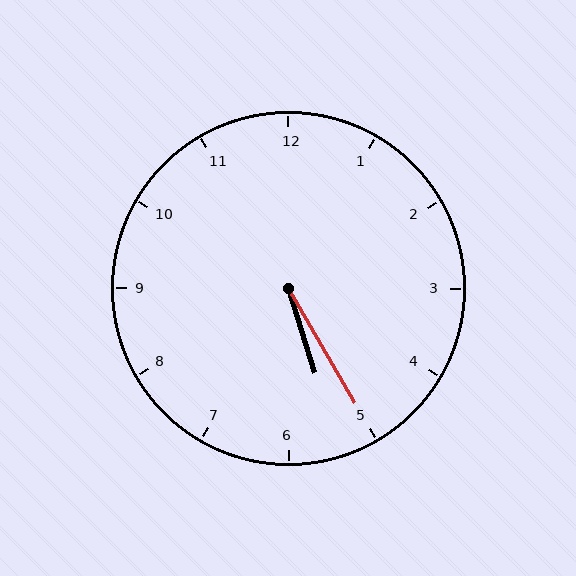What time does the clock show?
5:25.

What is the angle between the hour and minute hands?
Approximately 12 degrees.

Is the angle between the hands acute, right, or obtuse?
It is acute.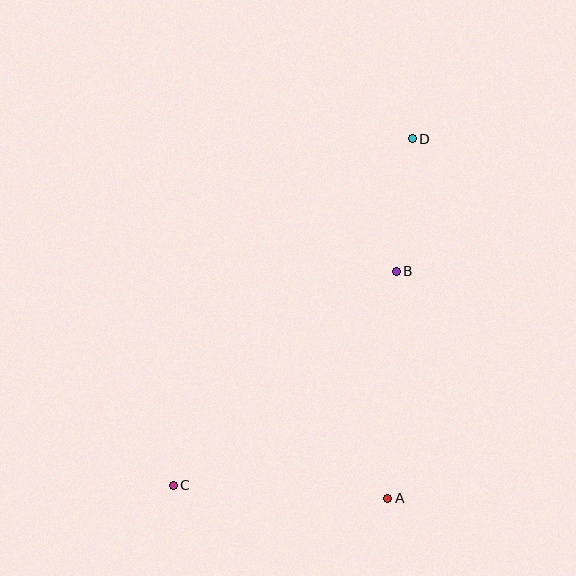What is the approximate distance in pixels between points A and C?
The distance between A and C is approximately 215 pixels.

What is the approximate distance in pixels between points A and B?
The distance between A and B is approximately 227 pixels.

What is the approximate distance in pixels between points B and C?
The distance between B and C is approximately 308 pixels.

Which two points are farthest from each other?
Points C and D are farthest from each other.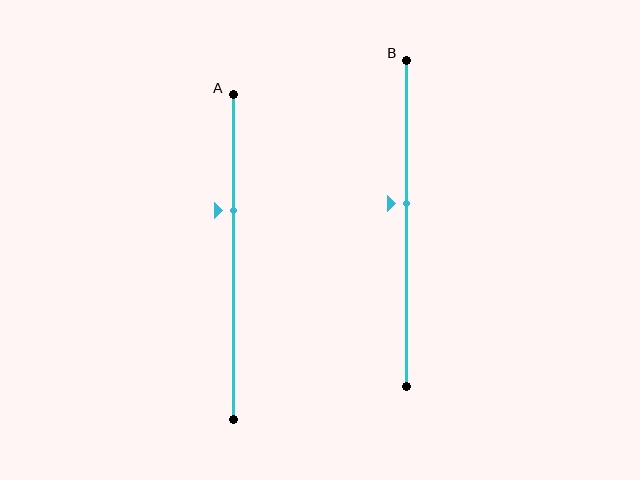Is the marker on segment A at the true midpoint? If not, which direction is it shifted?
No, the marker on segment A is shifted upward by about 14% of the segment length.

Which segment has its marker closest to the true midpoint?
Segment B has its marker closest to the true midpoint.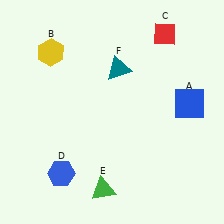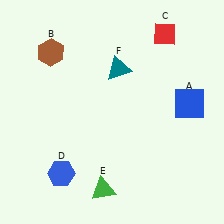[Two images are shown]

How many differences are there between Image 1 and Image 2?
There is 1 difference between the two images.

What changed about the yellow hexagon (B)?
In Image 1, B is yellow. In Image 2, it changed to brown.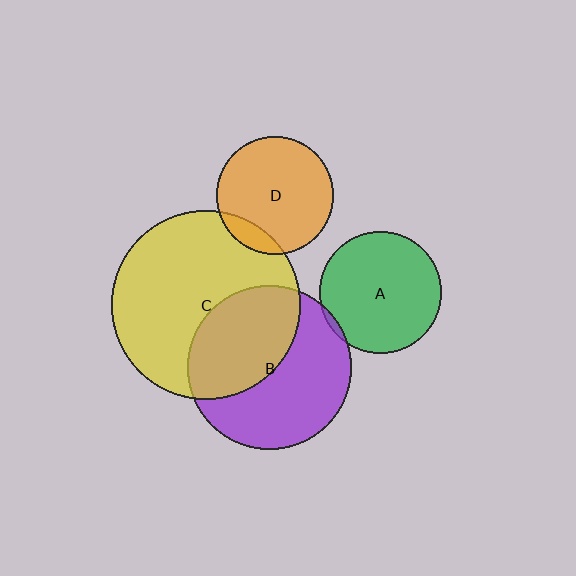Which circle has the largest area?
Circle C (yellow).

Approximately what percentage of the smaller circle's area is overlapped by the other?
Approximately 45%.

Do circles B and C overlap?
Yes.